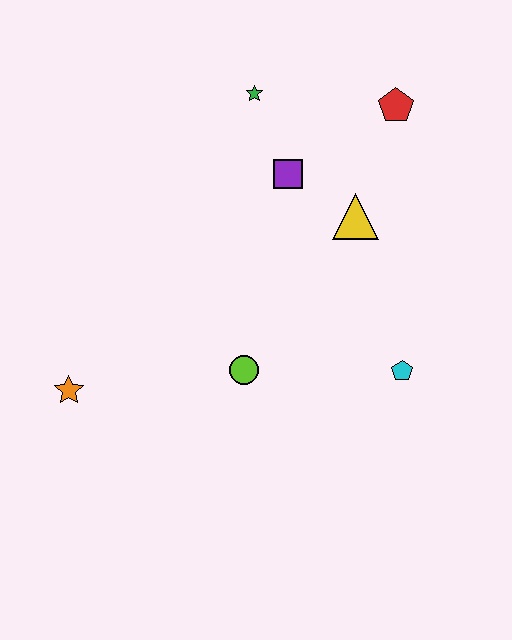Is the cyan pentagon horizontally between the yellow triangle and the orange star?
No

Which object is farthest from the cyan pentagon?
The orange star is farthest from the cyan pentagon.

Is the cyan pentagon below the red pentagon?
Yes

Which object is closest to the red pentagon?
The yellow triangle is closest to the red pentagon.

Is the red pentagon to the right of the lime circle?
Yes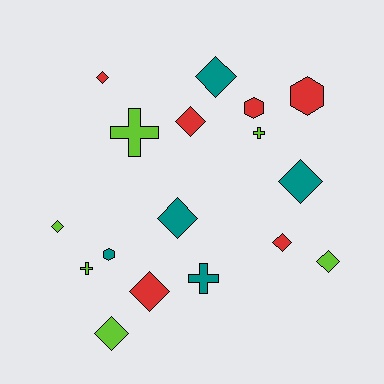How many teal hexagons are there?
There is 1 teal hexagon.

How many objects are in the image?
There are 17 objects.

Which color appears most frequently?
Lime, with 6 objects.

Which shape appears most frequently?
Diamond, with 10 objects.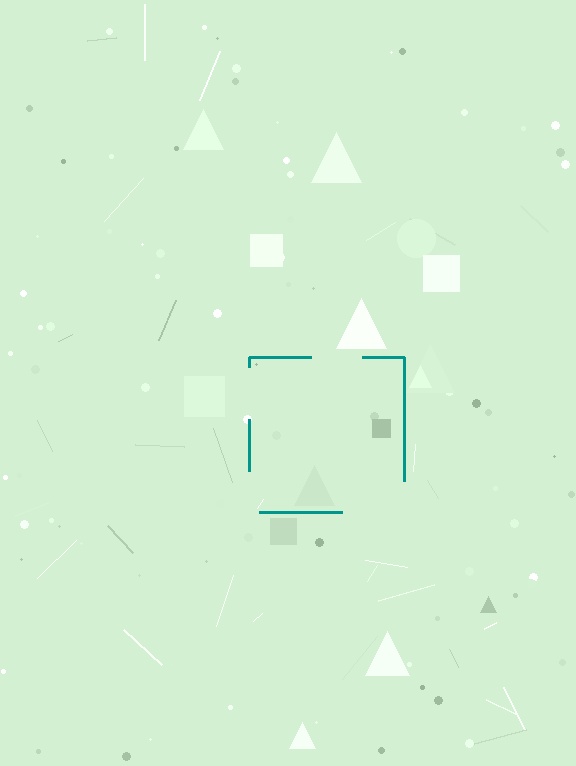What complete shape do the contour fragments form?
The contour fragments form a square.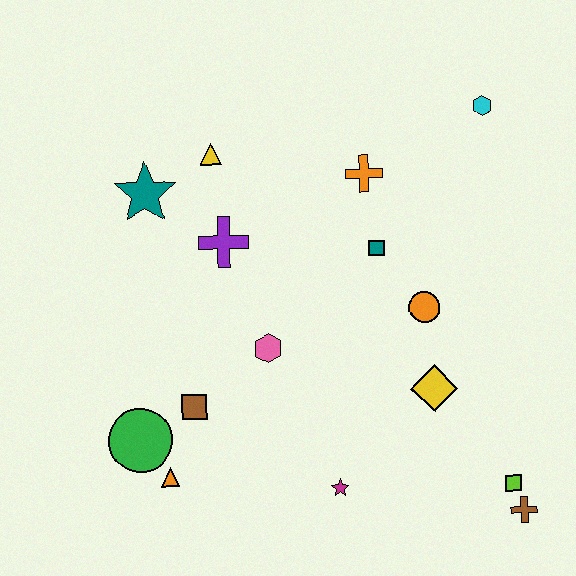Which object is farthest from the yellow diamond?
The teal star is farthest from the yellow diamond.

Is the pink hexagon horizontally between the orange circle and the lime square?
No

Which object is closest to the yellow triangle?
The teal star is closest to the yellow triangle.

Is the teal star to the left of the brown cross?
Yes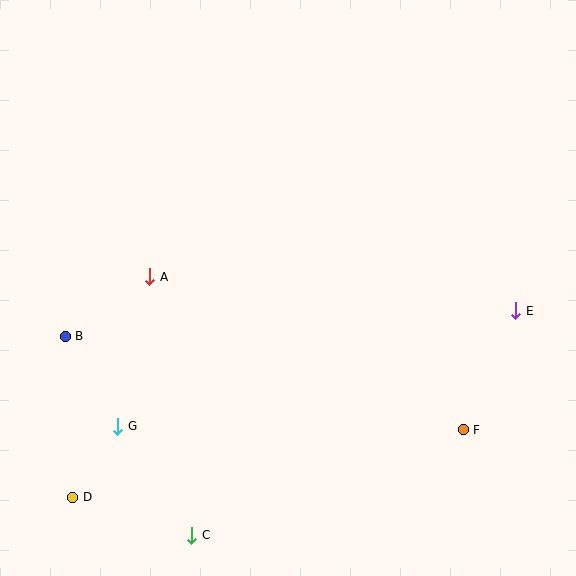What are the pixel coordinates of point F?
Point F is at (463, 430).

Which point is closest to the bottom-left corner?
Point D is closest to the bottom-left corner.